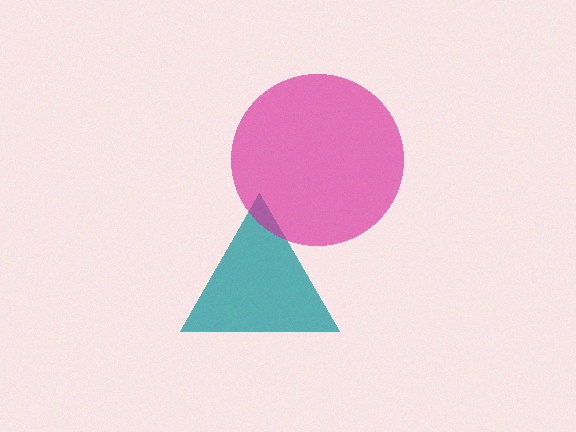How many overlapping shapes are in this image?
There are 2 overlapping shapes in the image.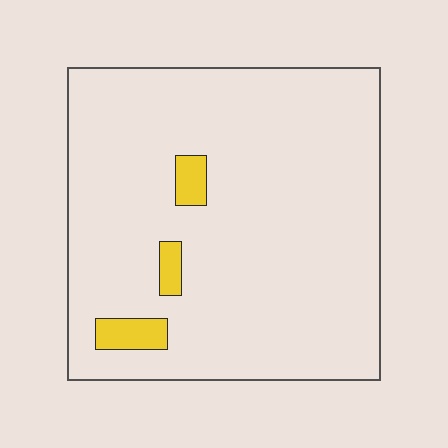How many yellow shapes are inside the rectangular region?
3.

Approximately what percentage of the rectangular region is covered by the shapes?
Approximately 5%.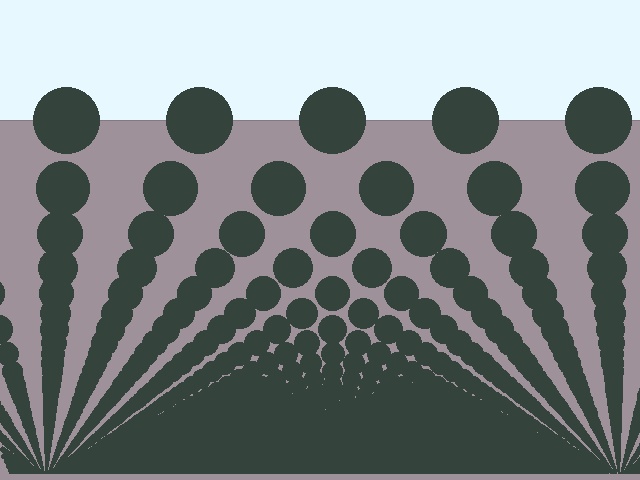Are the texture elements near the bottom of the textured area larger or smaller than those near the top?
Smaller. The gradient is inverted — elements near the bottom are smaller and denser.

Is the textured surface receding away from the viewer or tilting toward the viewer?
The surface appears to tilt toward the viewer. Texture elements get larger and sparser toward the top.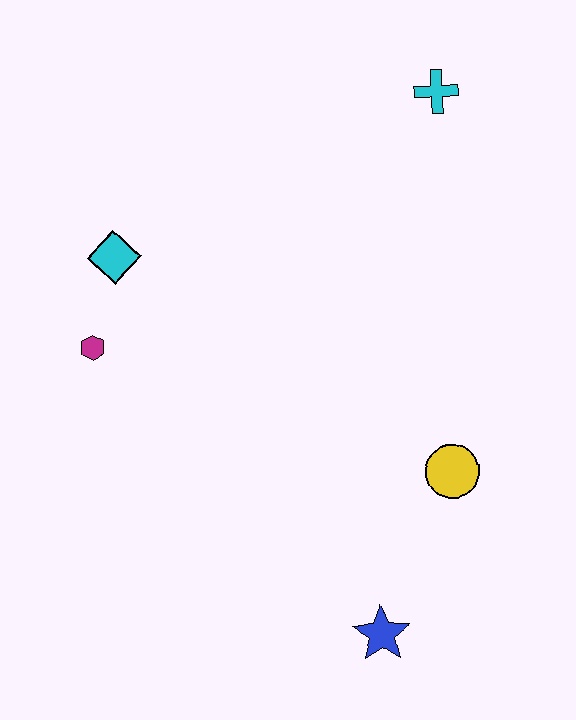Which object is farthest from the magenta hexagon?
The cyan cross is farthest from the magenta hexagon.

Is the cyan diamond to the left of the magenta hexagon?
No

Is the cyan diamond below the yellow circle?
No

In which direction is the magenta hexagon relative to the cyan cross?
The magenta hexagon is to the left of the cyan cross.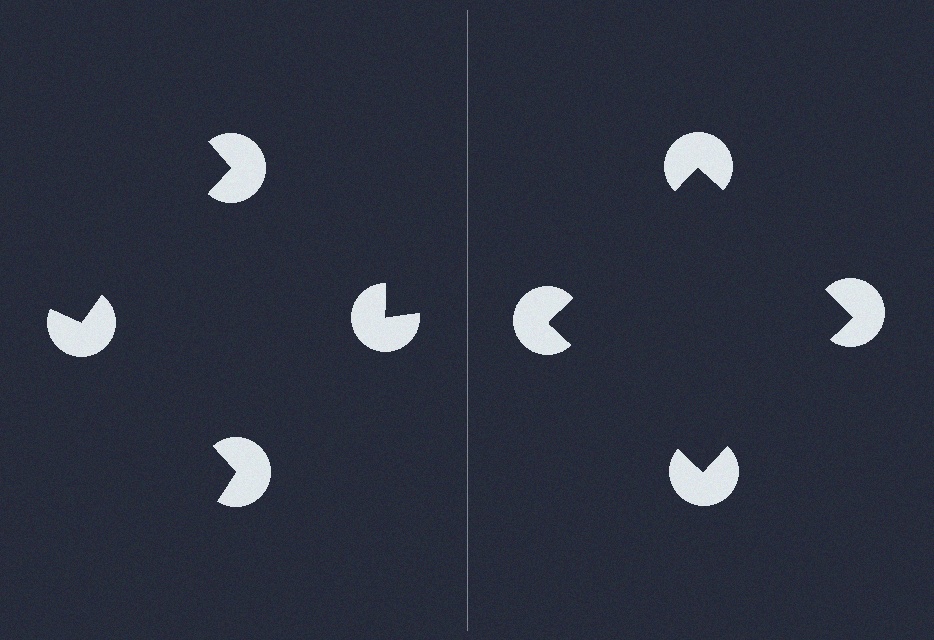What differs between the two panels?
The pac-man discs are positioned identically on both sides; only the wedge orientations differ. On the right they align to a square; on the left they are misaligned.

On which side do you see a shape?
An illusory square appears on the right side. On the left side the wedge cuts are rotated, so no coherent shape forms.